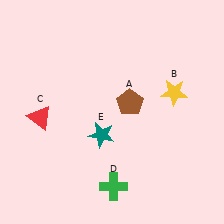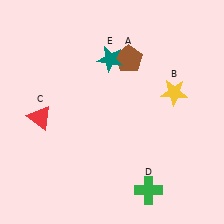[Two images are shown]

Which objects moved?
The objects that moved are: the brown pentagon (A), the green cross (D), the teal star (E).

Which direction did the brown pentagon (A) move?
The brown pentagon (A) moved up.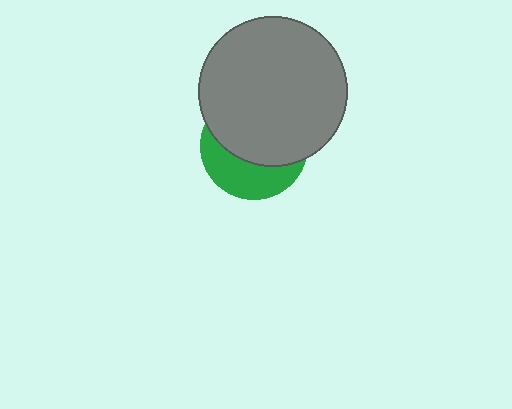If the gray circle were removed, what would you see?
You would see the complete green circle.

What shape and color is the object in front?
The object in front is a gray circle.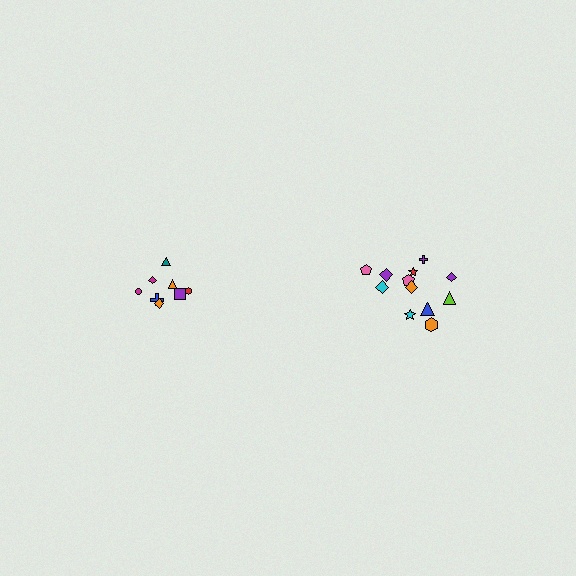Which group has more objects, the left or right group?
The right group.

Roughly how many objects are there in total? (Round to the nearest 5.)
Roughly 20 objects in total.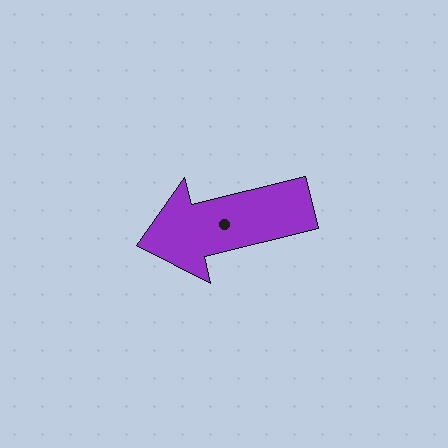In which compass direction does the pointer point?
West.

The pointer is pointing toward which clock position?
Roughly 9 o'clock.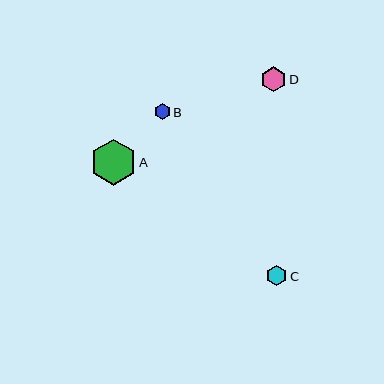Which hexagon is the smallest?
Hexagon B is the smallest with a size of approximately 16 pixels.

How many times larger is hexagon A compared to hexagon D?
Hexagon A is approximately 1.9 times the size of hexagon D.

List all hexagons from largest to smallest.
From largest to smallest: A, D, C, B.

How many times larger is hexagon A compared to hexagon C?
Hexagon A is approximately 2.3 times the size of hexagon C.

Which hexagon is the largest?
Hexagon A is the largest with a size of approximately 46 pixels.